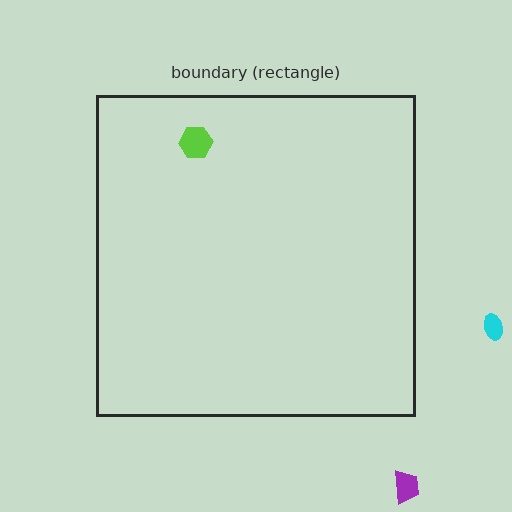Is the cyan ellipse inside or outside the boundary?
Outside.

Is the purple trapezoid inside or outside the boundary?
Outside.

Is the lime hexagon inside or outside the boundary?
Inside.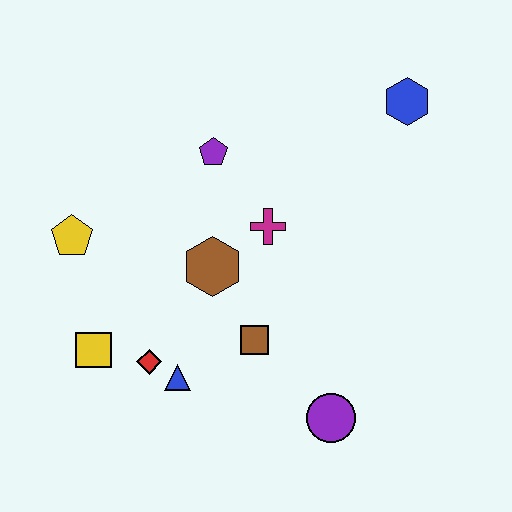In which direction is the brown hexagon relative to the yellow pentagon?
The brown hexagon is to the right of the yellow pentagon.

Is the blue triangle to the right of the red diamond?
Yes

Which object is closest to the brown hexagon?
The magenta cross is closest to the brown hexagon.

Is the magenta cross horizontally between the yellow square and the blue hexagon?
Yes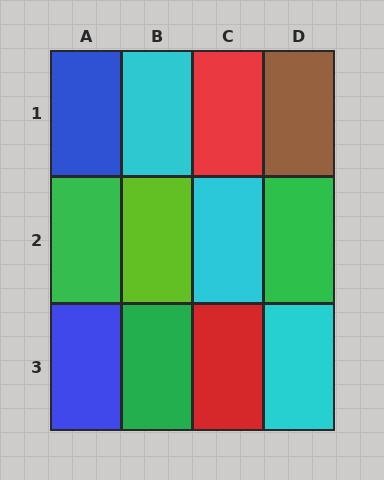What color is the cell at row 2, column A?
Green.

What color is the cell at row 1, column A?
Blue.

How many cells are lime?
1 cell is lime.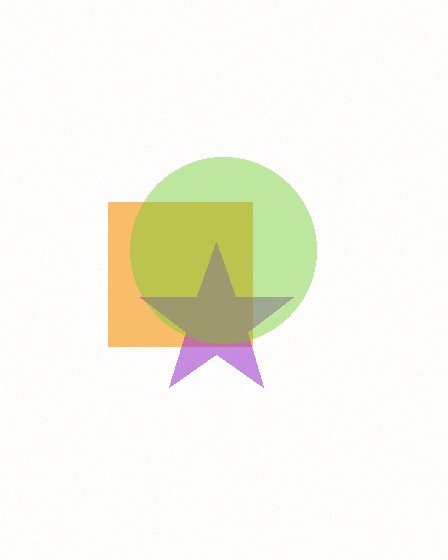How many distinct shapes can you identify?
There are 3 distinct shapes: an orange square, a purple star, a lime circle.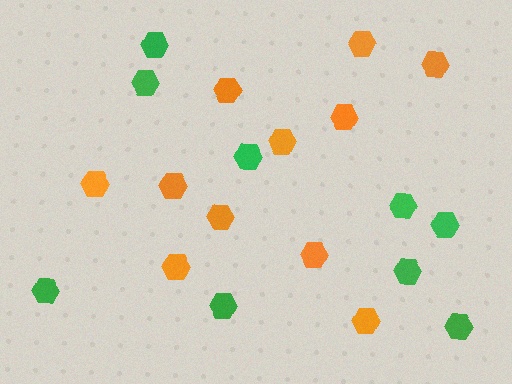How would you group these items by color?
There are 2 groups: one group of orange hexagons (11) and one group of green hexagons (9).